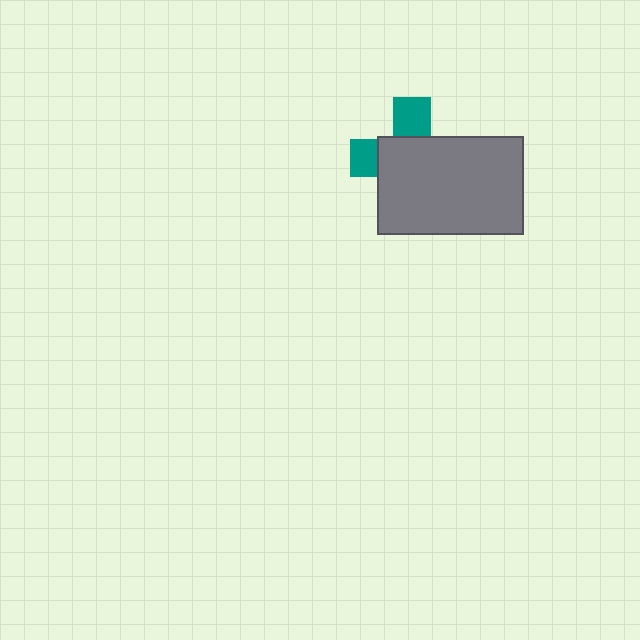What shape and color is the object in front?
The object in front is a gray rectangle.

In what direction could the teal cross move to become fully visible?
The teal cross could move toward the upper-left. That would shift it out from behind the gray rectangle entirely.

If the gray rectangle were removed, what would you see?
You would see the complete teal cross.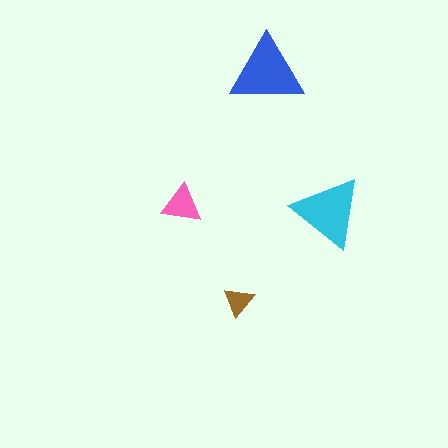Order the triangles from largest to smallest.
the blue one, the cyan one, the pink one, the brown one.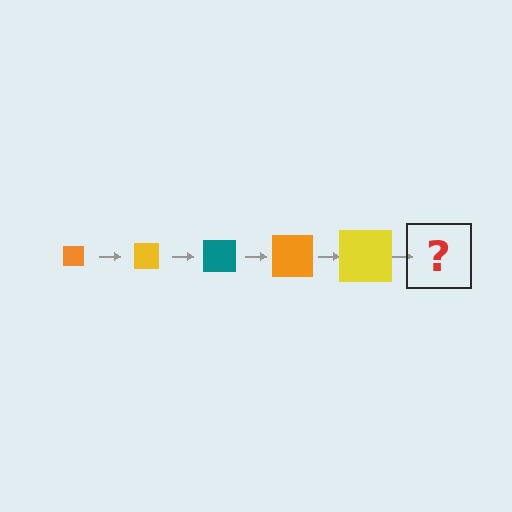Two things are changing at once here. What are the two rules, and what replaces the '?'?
The two rules are that the square grows larger each step and the color cycles through orange, yellow, and teal. The '?' should be a teal square, larger than the previous one.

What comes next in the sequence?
The next element should be a teal square, larger than the previous one.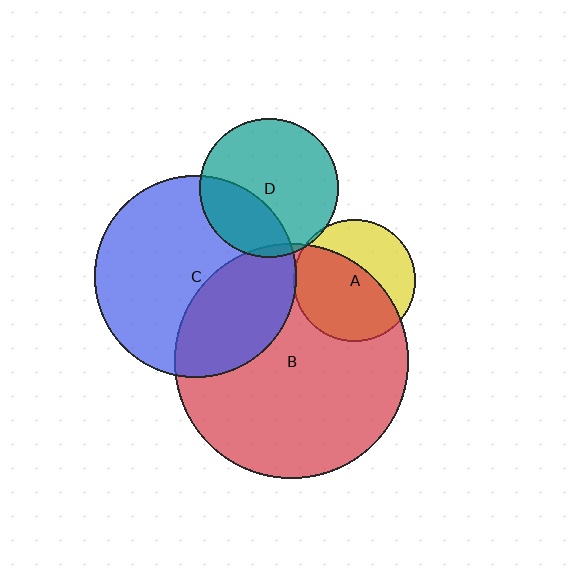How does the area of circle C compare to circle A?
Approximately 2.7 times.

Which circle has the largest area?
Circle B (red).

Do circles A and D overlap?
Yes.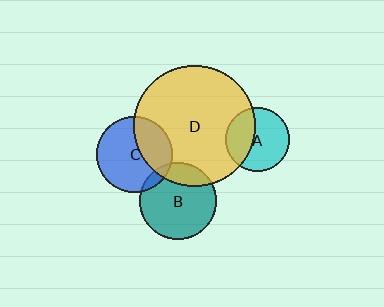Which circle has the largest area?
Circle D (yellow).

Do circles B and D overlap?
Yes.